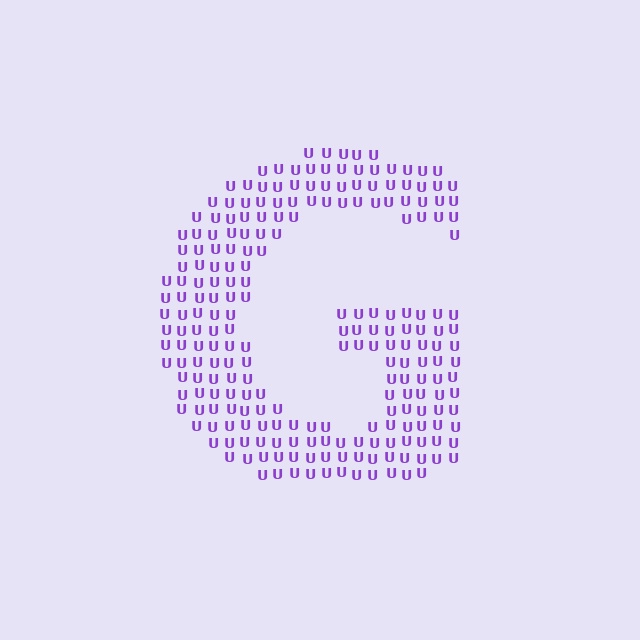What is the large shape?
The large shape is the letter G.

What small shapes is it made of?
It is made of small letter U's.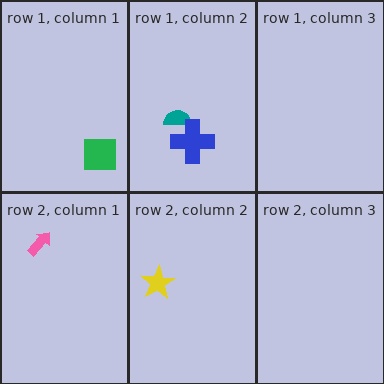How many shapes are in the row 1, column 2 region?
2.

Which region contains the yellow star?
The row 2, column 2 region.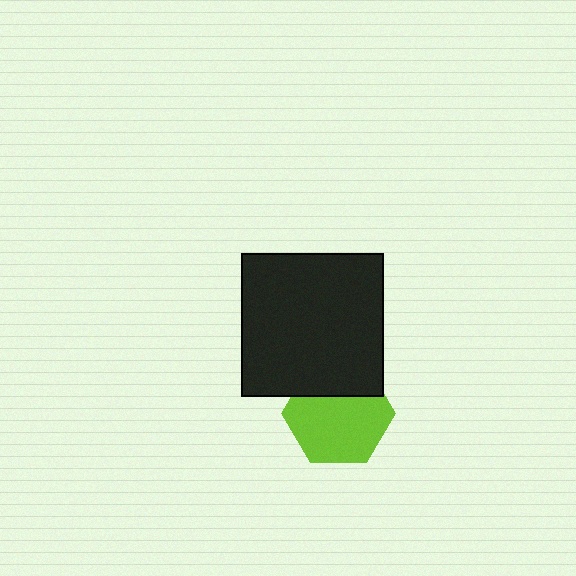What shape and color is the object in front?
The object in front is a black square.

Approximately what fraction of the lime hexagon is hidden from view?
Roughly 30% of the lime hexagon is hidden behind the black square.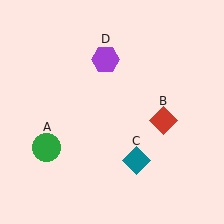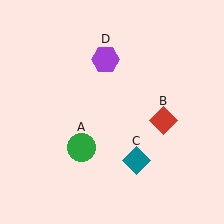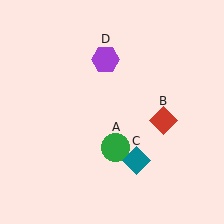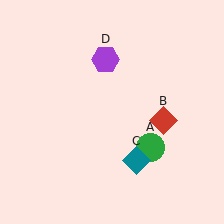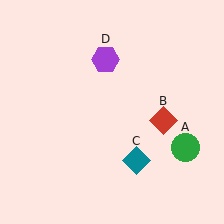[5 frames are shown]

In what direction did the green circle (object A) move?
The green circle (object A) moved right.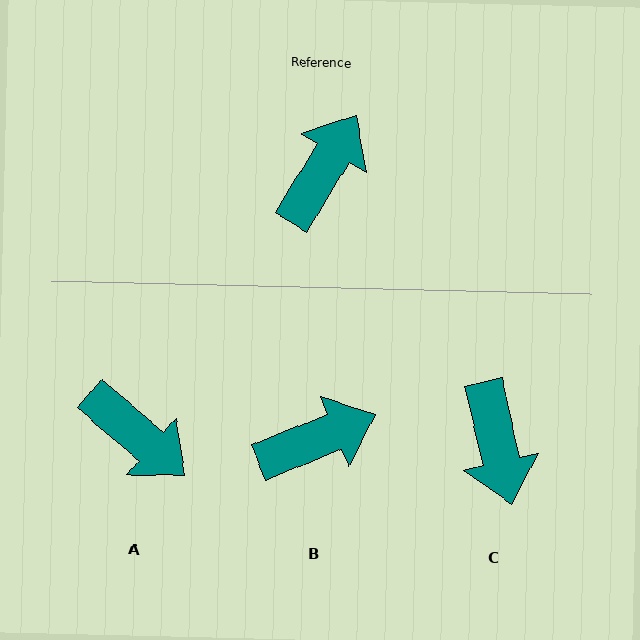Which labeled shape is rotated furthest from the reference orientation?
C, about 136 degrees away.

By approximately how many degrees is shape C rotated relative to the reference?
Approximately 136 degrees clockwise.